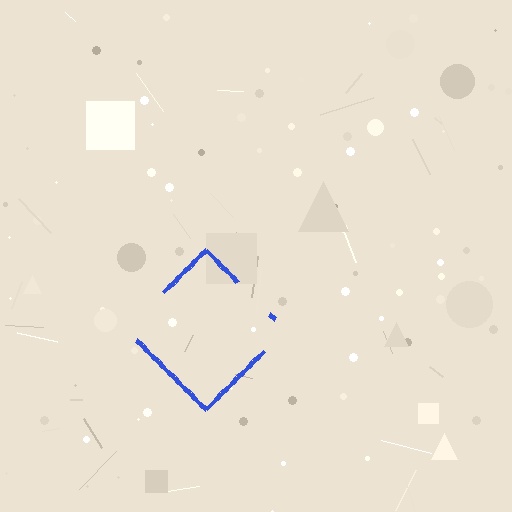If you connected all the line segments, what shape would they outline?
They would outline a diamond.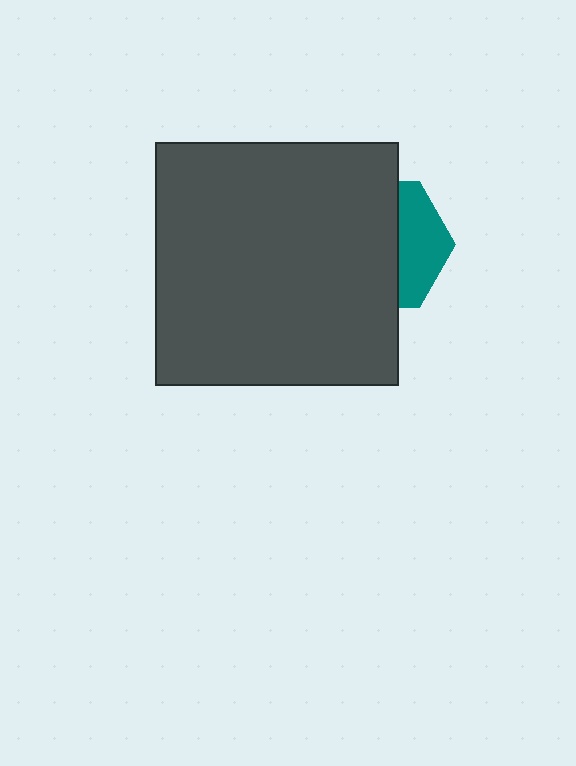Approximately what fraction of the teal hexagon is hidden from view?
Roughly 65% of the teal hexagon is hidden behind the dark gray square.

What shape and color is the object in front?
The object in front is a dark gray square.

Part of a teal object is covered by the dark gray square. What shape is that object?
It is a hexagon.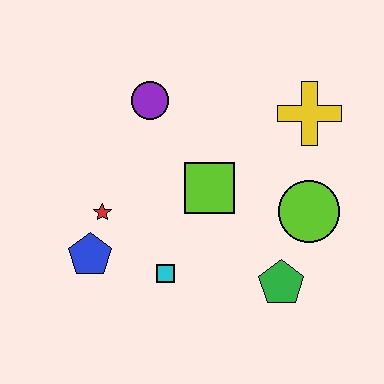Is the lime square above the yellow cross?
No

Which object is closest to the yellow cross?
The lime circle is closest to the yellow cross.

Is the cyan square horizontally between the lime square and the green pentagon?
No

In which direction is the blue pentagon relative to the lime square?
The blue pentagon is to the left of the lime square.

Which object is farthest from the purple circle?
The green pentagon is farthest from the purple circle.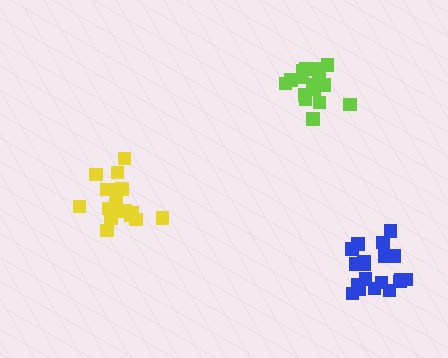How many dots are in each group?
Group 1: 19 dots, Group 2: 16 dots, Group 3: 19 dots (54 total).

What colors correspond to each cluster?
The clusters are colored: blue, lime, yellow.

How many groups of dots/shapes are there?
There are 3 groups.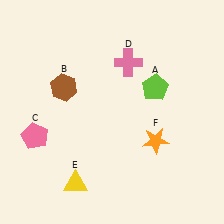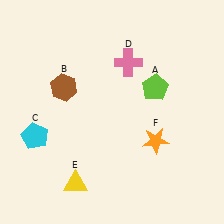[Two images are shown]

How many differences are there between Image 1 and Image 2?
There is 1 difference between the two images.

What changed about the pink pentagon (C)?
In Image 1, C is pink. In Image 2, it changed to cyan.